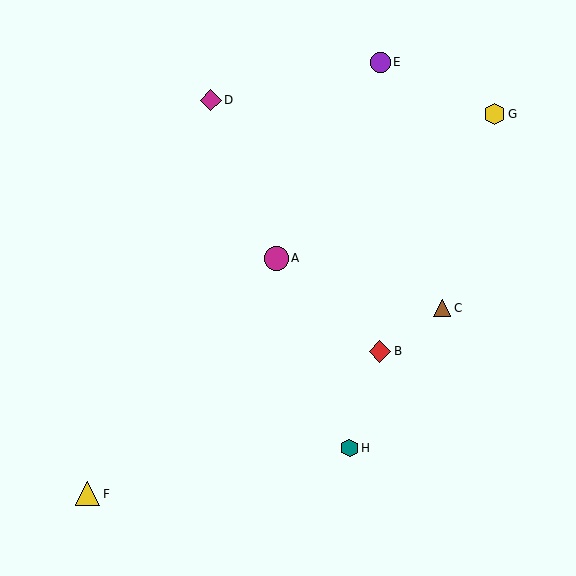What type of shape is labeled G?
Shape G is a yellow hexagon.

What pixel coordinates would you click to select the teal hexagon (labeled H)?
Click at (350, 448) to select the teal hexagon H.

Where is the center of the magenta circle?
The center of the magenta circle is at (276, 258).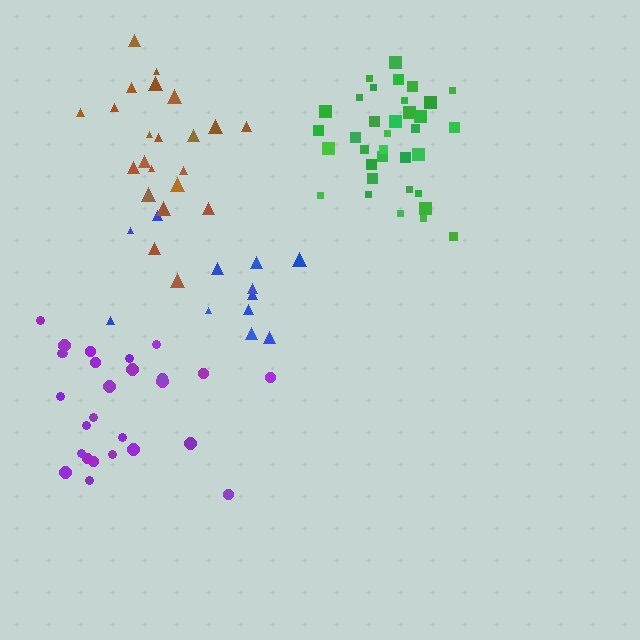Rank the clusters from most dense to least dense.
green, purple, brown, blue.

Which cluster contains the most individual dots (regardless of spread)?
Green (35).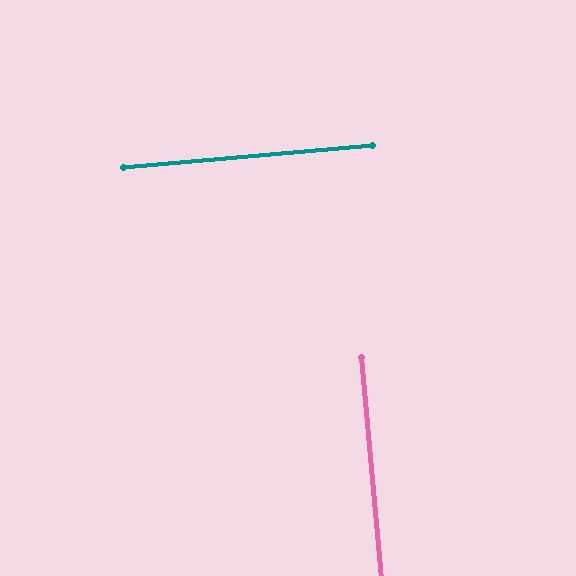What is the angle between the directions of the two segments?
Approximately 90 degrees.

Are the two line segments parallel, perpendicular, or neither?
Perpendicular — they meet at approximately 90°.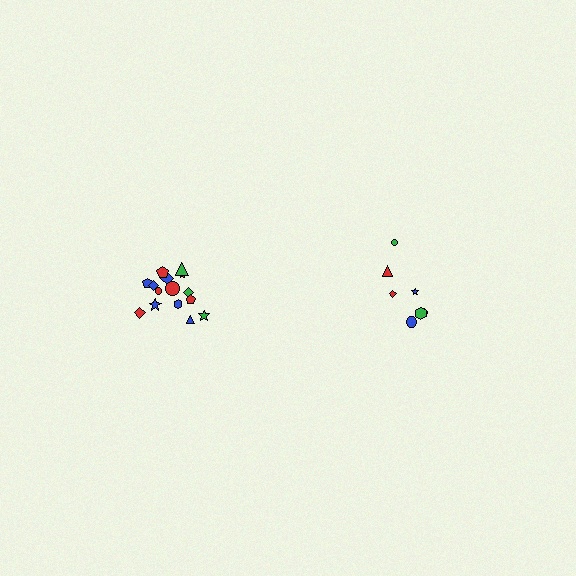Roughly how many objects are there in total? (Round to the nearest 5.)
Roughly 20 objects in total.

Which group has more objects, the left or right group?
The left group.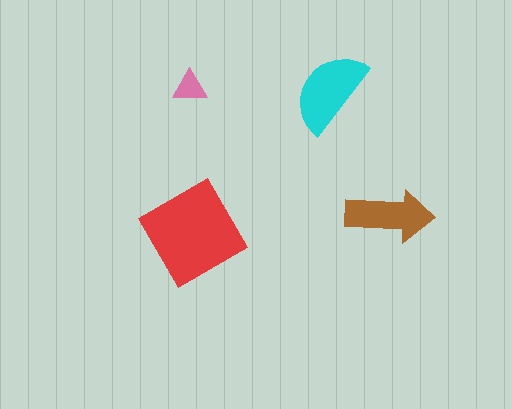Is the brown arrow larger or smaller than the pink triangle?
Larger.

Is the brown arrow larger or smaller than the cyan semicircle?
Smaller.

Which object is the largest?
The red diamond.